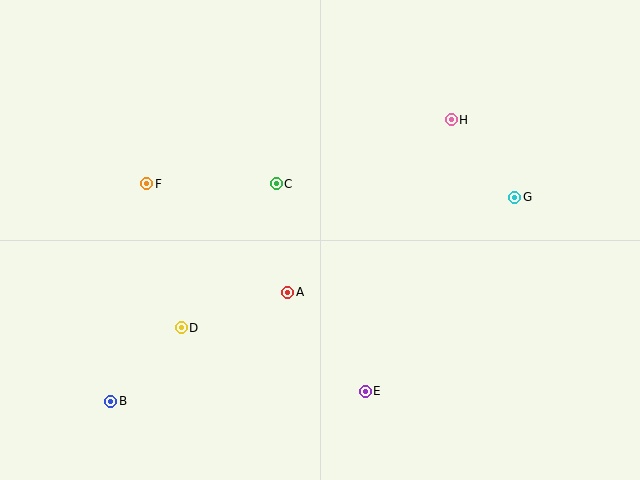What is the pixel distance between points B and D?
The distance between B and D is 102 pixels.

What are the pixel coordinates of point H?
Point H is at (451, 120).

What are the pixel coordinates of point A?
Point A is at (288, 292).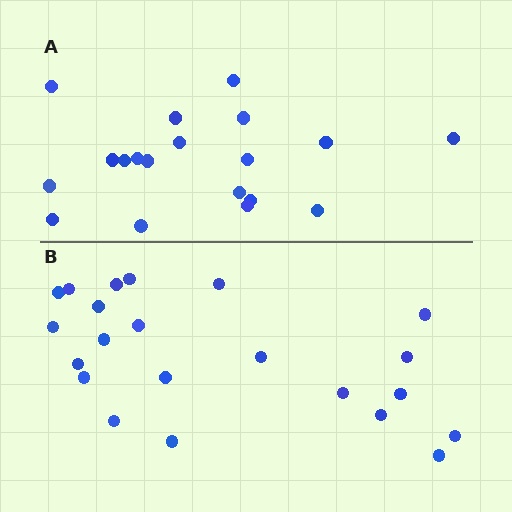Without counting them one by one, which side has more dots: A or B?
Region B (the bottom region) has more dots.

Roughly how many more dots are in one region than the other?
Region B has just a few more — roughly 2 or 3 more dots than region A.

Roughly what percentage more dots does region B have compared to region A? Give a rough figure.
About 15% more.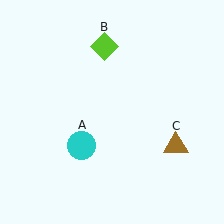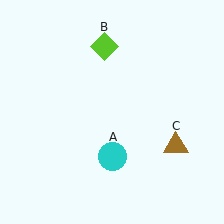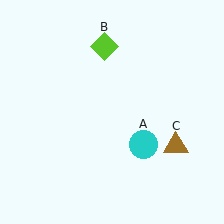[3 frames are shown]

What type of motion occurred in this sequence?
The cyan circle (object A) rotated counterclockwise around the center of the scene.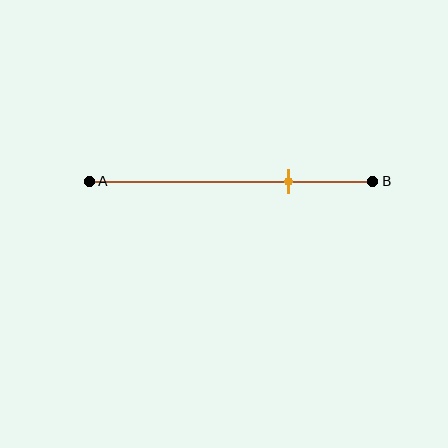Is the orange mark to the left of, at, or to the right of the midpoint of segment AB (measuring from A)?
The orange mark is to the right of the midpoint of segment AB.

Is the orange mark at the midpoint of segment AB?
No, the mark is at about 70% from A, not at the 50% midpoint.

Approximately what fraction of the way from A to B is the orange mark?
The orange mark is approximately 70% of the way from A to B.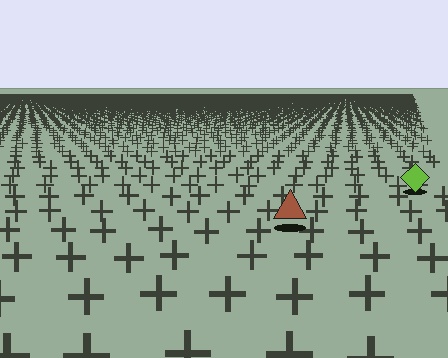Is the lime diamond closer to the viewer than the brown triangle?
No. The brown triangle is closer — you can tell from the texture gradient: the ground texture is coarser near it.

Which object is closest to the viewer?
The brown triangle is closest. The texture marks near it are larger and more spread out.